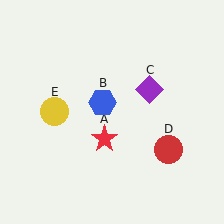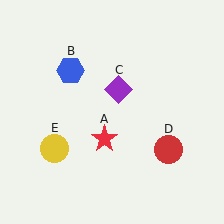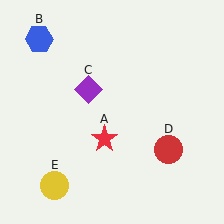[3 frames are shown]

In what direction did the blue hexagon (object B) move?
The blue hexagon (object B) moved up and to the left.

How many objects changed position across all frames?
3 objects changed position: blue hexagon (object B), purple diamond (object C), yellow circle (object E).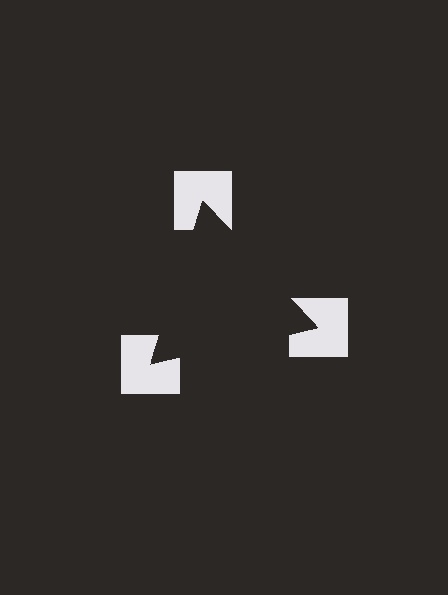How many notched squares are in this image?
There are 3 — one at each vertex of the illusory triangle.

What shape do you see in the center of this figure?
An illusory triangle — its edges are inferred from the aligned wedge cuts in the notched squares, not physically drawn.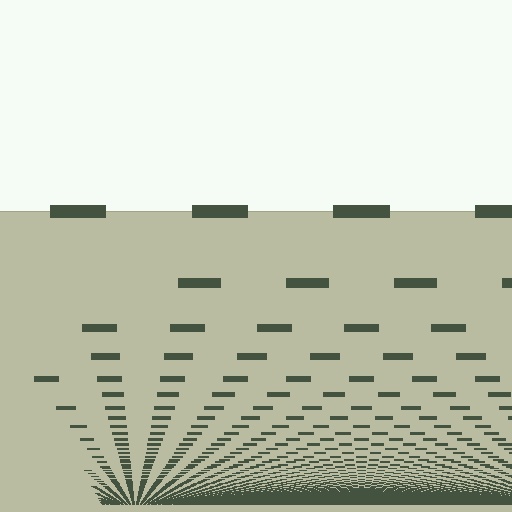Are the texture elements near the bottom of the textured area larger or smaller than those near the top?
Smaller. The gradient is inverted — elements near the bottom are smaller and denser.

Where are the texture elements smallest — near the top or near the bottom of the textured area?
Near the bottom.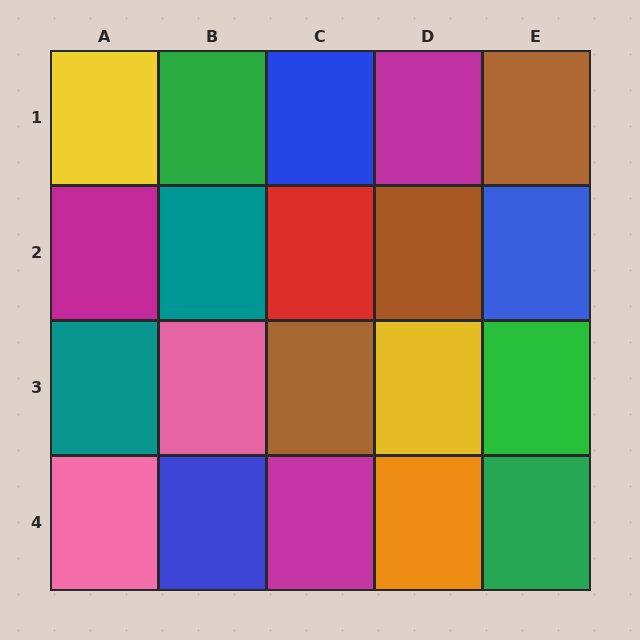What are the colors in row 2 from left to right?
Magenta, teal, red, brown, blue.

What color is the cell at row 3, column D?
Yellow.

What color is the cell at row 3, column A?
Teal.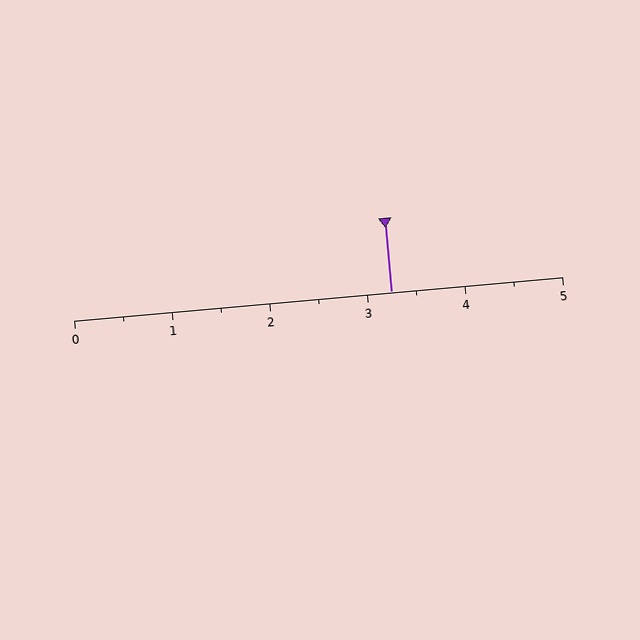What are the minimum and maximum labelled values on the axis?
The axis runs from 0 to 5.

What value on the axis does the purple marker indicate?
The marker indicates approximately 3.2.